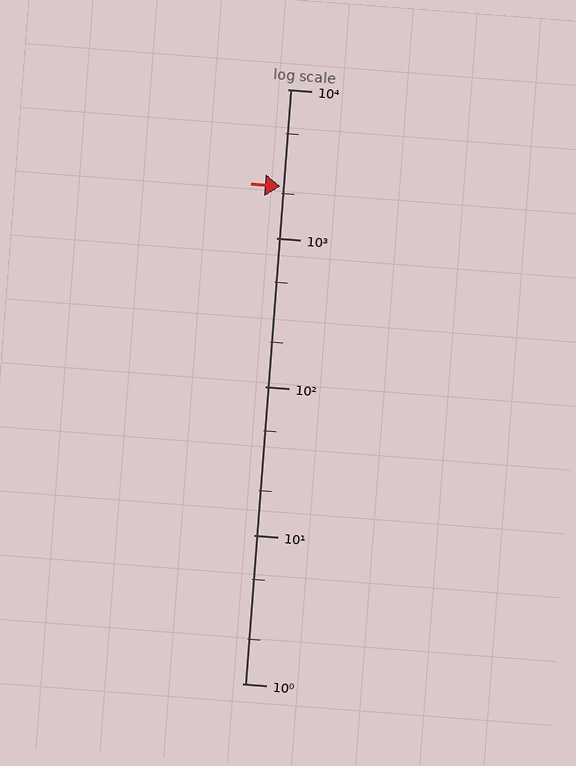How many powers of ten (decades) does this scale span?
The scale spans 4 decades, from 1 to 10000.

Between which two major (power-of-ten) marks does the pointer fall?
The pointer is between 1000 and 10000.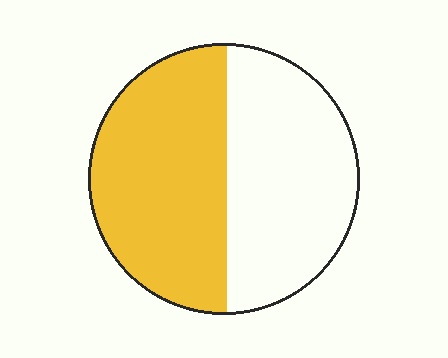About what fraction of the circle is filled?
About one half (1/2).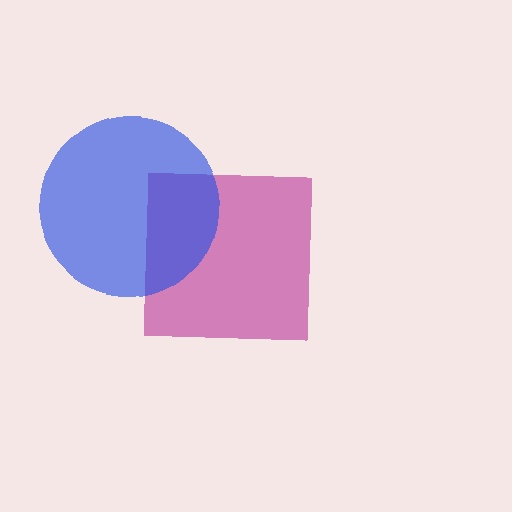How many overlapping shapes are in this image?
There are 2 overlapping shapes in the image.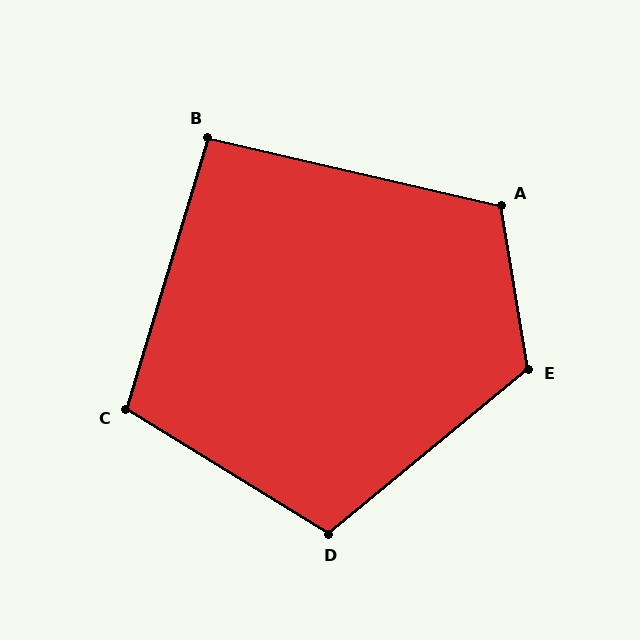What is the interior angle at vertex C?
Approximately 105 degrees (obtuse).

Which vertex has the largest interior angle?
E, at approximately 120 degrees.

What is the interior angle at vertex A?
Approximately 113 degrees (obtuse).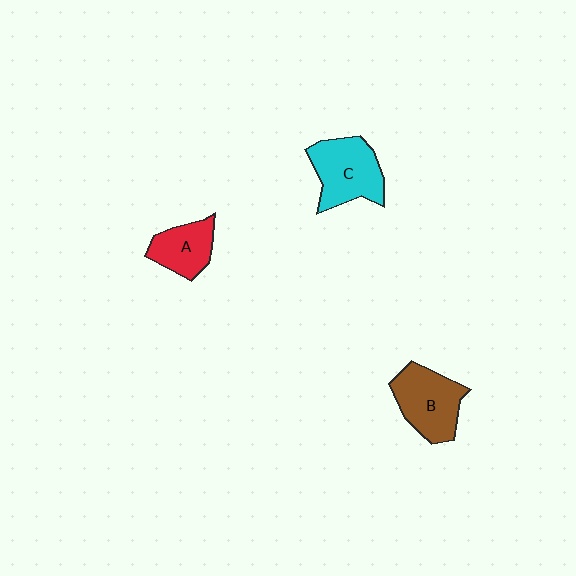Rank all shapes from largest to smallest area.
From largest to smallest: C (cyan), B (brown), A (red).